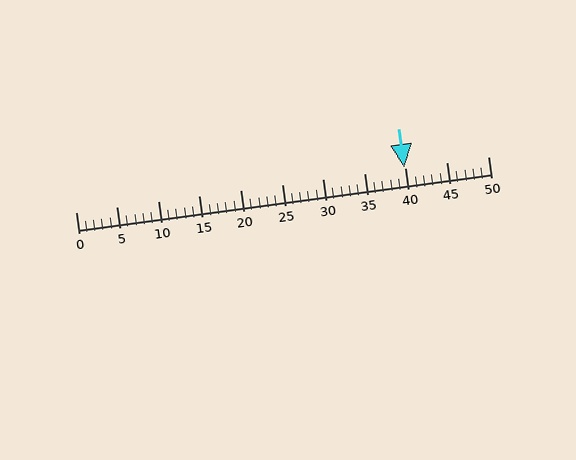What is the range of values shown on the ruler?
The ruler shows values from 0 to 50.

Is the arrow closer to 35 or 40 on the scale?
The arrow is closer to 40.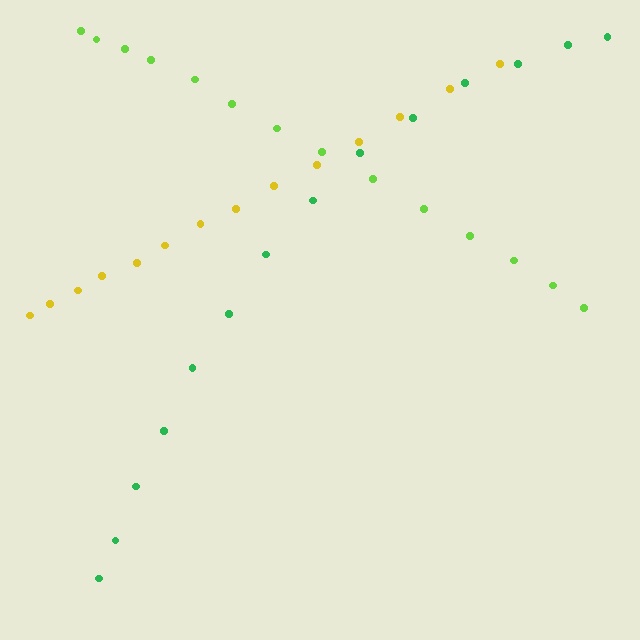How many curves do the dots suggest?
There are 3 distinct paths.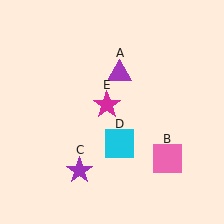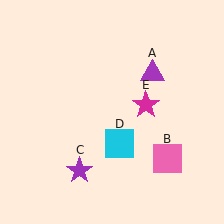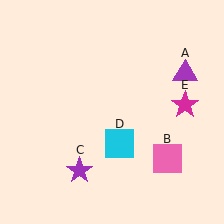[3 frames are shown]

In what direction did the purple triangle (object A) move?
The purple triangle (object A) moved right.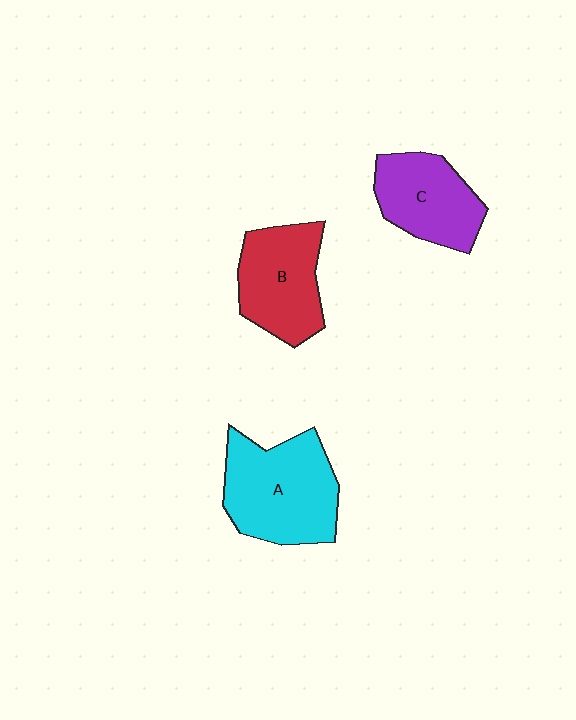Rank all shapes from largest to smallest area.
From largest to smallest: A (cyan), B (red), C (purple).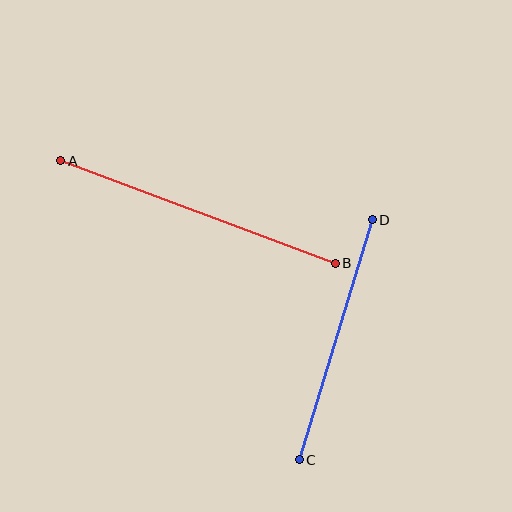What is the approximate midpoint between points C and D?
The midpoint is at approximately (336, 340) pixels.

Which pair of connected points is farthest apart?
Points A and B are farthest apart.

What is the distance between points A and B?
The distance is approximately 293 pixels.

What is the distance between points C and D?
The distance is approximately 251 pixels.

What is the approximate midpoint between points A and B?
The midpoint is at approximately (198, 212) pixels.